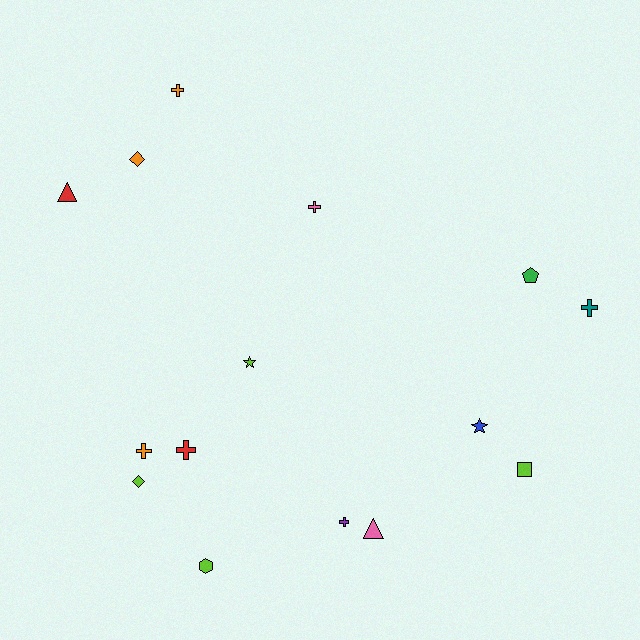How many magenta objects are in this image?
There are no magenta objects.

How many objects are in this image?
There are 15 objects.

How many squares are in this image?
There is 1 square.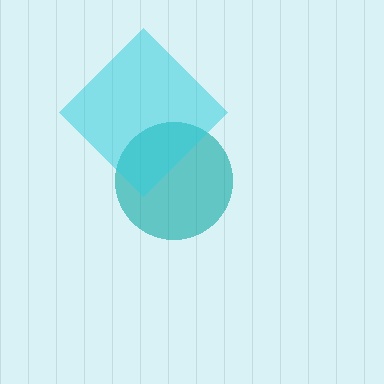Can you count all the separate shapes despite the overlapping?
Yes, there are 2 separate shapes.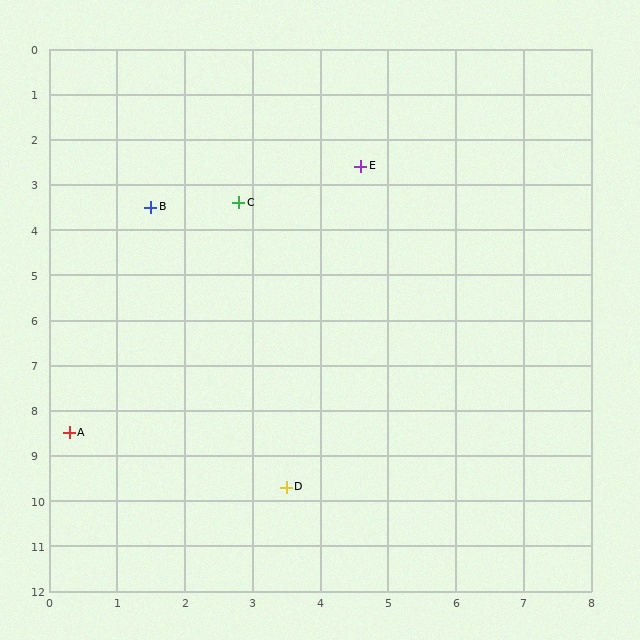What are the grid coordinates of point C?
Point C is at approximately (2.8, 3.4).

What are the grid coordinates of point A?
Point A is at approximately (0.3, 8.5).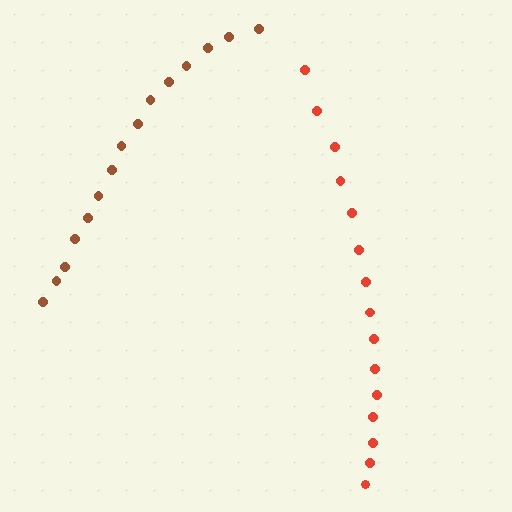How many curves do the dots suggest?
There are 2 distinct paths.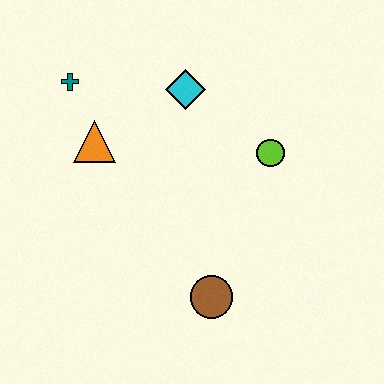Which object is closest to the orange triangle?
The teal cross is closest to the orange triangle.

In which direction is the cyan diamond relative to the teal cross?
The cyan diamond is to the right of the teal cross.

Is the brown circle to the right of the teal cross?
Yes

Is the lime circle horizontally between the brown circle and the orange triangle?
No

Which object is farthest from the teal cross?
The brown circle is farthest from the teal cross.